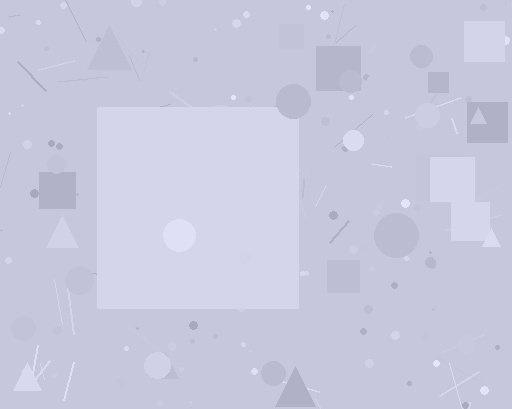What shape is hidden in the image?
A square is hidden in the image.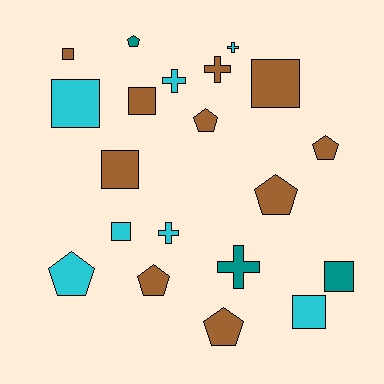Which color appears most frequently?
Brown, with 10 objects.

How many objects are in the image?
There are 20 objects.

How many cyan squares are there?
There are 3 cyan squares.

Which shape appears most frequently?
Square, with 8 objects.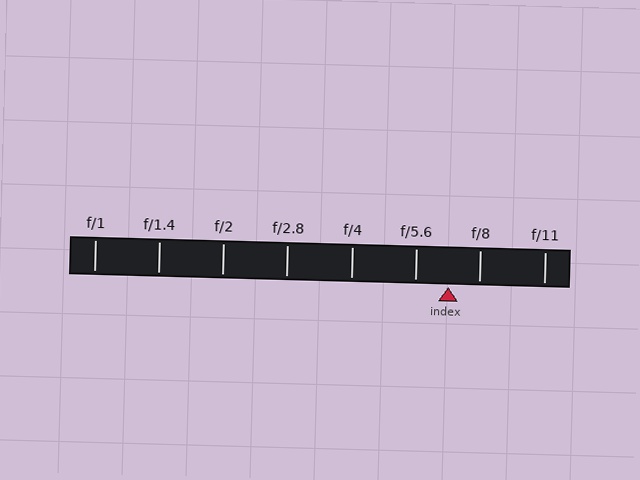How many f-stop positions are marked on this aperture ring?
There are 8 f-stop positions marked.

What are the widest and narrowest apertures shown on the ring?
The widest aperture shown is f/1 and the narrowest is f/11.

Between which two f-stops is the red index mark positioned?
The index mark is between f/5.6 and f/8.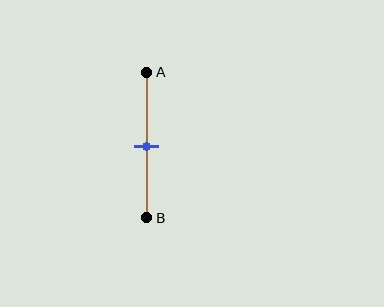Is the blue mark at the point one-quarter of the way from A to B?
No, the mark is at about 50% from A, not at the 25% one-quarter point.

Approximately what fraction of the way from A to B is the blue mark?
The blue mark is approximately 50% of the way from A to B.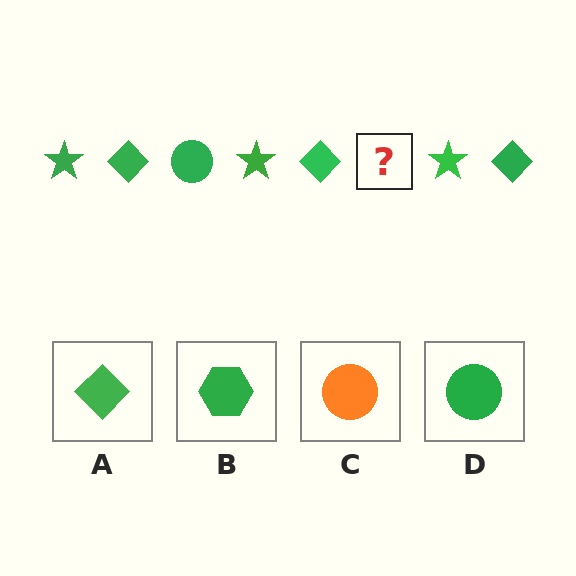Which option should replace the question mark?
Option D.